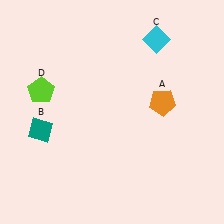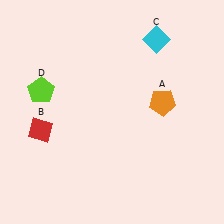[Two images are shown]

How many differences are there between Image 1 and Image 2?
There is 1 difference between the two images.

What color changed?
The diamond (B) changed from teal in Image 1 to red in Image 2.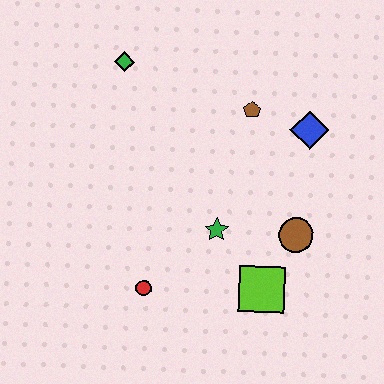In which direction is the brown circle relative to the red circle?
The brown circle is to the right of the red circle.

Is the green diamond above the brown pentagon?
Yes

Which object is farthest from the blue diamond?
The red circle is farthest from the blue diamond.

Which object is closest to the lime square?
The brown circle is closest to the lime square.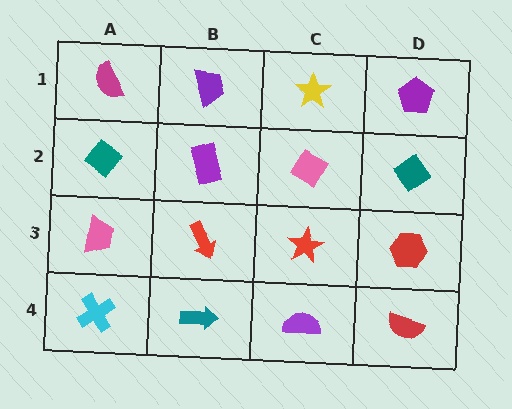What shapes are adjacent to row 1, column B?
A purple rectangle (row 2, column B), a magenta semicircle (row 1, column A), a yellow star (row 1, column C).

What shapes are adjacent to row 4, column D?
A red hexagon (row 3, column D), a purple semicircle (row 4, column C).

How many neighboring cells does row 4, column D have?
2.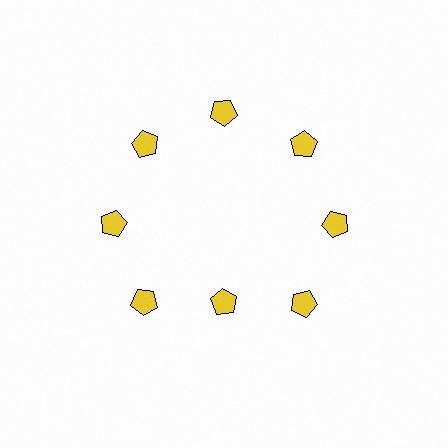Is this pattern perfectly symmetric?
No. The 8 yellow pentagons are arranged in a ring, but one element near the 6 o'clock position is pulled inward toward the center, breaking the 8-fold rotational symmetry.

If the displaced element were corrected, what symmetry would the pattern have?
It would have 8-fold rotational symmetry — the pattern would map onto itself every 45 degrees.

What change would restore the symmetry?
The symmetry would be restored by moving it outward, back onto the ring so that all 8 pentagons sit at equal angles and equal distance from the center.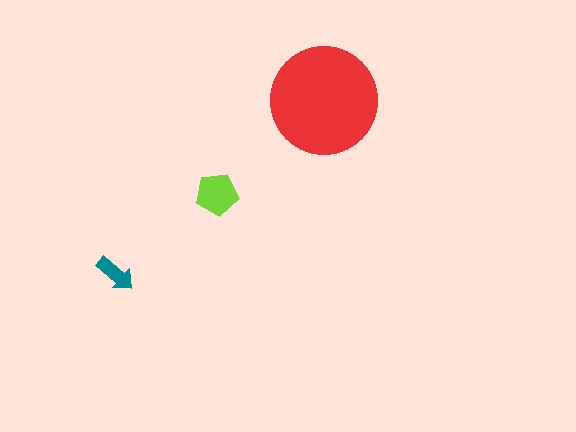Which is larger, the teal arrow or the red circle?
The red circle.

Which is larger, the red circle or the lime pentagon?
The red circle.